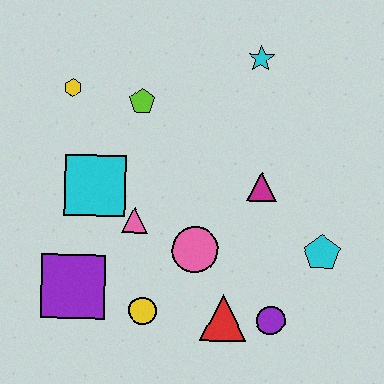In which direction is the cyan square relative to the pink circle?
The cyan square is to the left of the pink circle.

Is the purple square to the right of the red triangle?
No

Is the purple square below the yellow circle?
No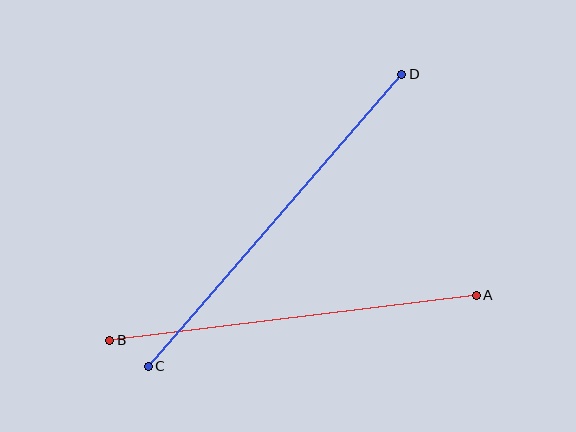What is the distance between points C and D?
The distance is approximately 386 pixels.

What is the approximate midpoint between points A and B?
The midpoint is at approximately (293, 318) pixels.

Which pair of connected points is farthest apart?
Points C and D are farthest apart.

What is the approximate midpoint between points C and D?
The midpoint is at approximately (275, 220) pixels.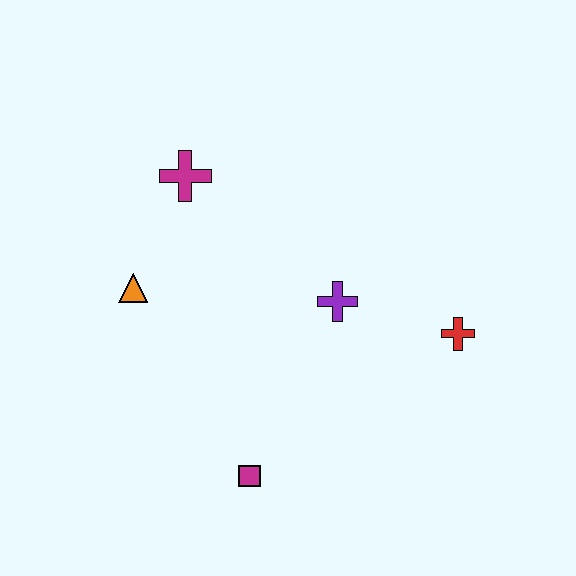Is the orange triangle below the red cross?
No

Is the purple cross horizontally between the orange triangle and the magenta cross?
No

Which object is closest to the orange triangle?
The magenta cross is closest to the orange triangle.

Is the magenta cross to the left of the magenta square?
Yes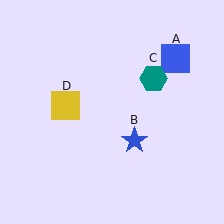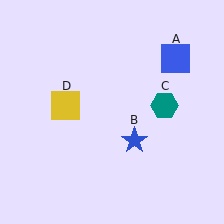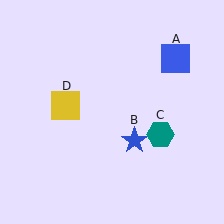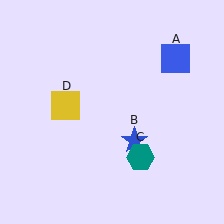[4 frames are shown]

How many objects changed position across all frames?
1 object changed position: teal hexagon (object C).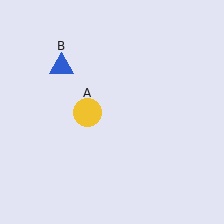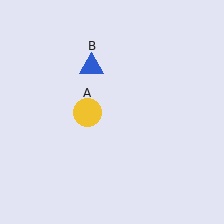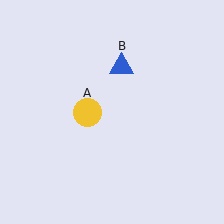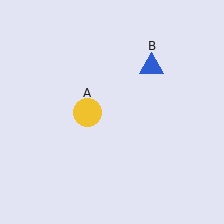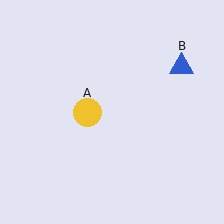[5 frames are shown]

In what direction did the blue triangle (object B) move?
The blue triangle (object B) moved right.